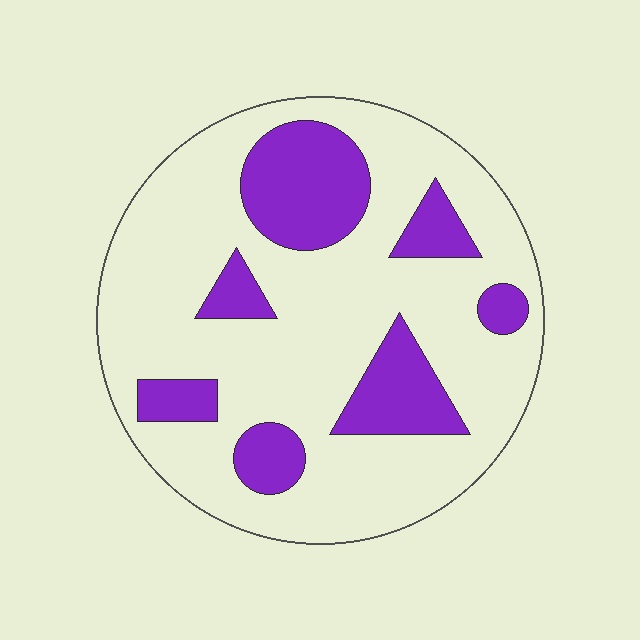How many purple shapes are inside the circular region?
7.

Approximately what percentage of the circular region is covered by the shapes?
Approximately 25%.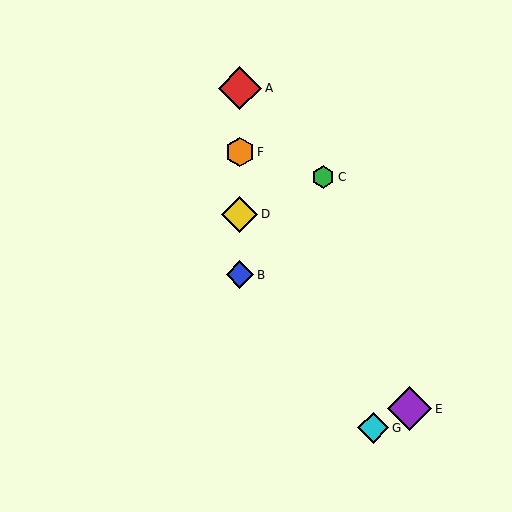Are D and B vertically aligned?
Yes, both are at x≈240.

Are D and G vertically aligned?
No, D is at x≈240 and G is at x≈373.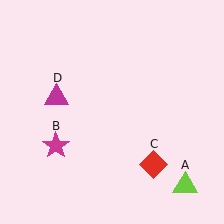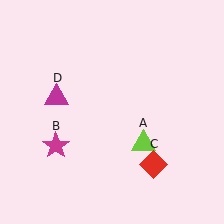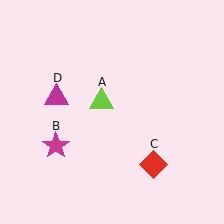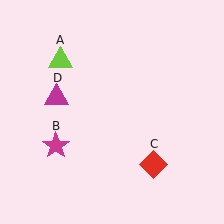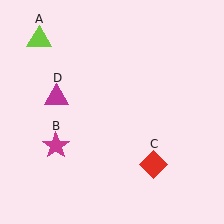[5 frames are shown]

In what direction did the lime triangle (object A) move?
The lime triangle (object A) moved up and to the left.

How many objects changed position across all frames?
1 object changed position: lime triangle (object A).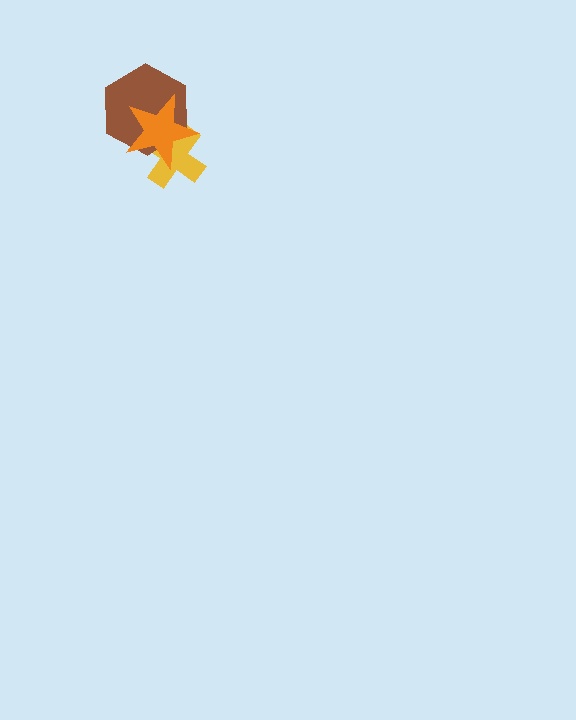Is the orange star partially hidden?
No, no other shape covers it.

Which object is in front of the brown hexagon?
The orange star is in front of the brown hexagon.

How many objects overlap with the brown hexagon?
2 objects overlap with the brown hexagon.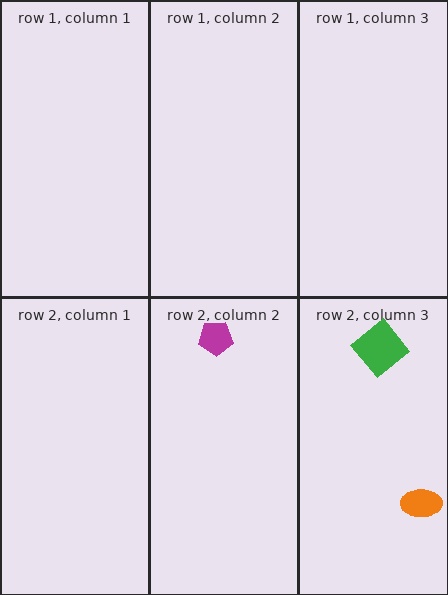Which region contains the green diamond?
The row 2, column 3 region.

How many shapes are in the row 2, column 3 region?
2.